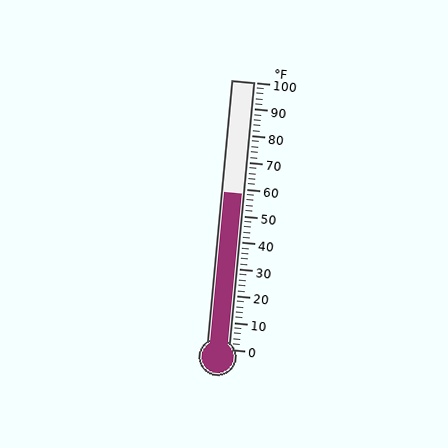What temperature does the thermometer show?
The thermometer shows approximately 58°F.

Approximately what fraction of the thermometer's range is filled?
The thermometer is filled to approximately 60% of its range.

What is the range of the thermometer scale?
The thermometer scale ranges from 0°F to 100°F.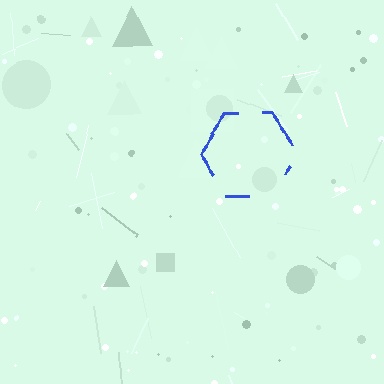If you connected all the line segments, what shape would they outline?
They would outline a hexagon.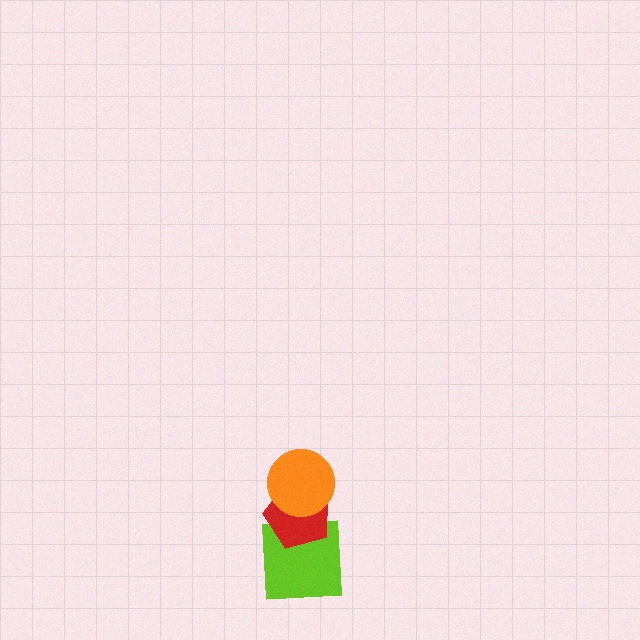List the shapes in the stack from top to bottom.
From top to bottom: the orange circle, the red pentagon, the lime square.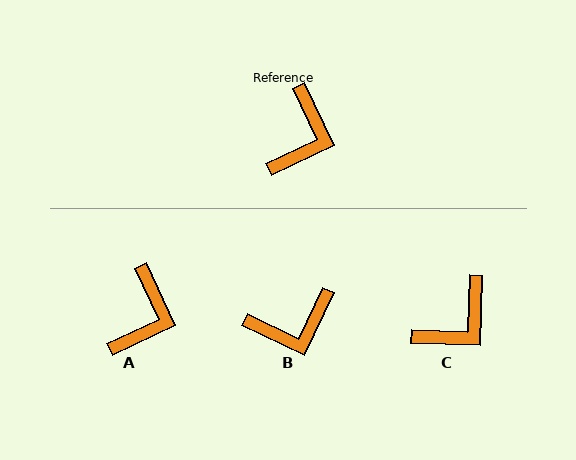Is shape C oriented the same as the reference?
No, it is off by about 27 degrees.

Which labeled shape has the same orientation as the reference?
A.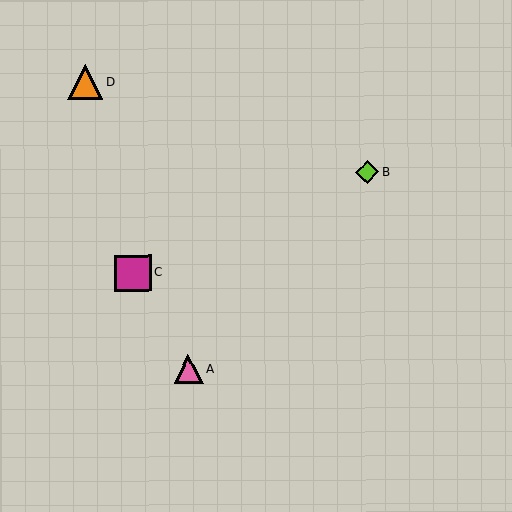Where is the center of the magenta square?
The center of the magenta square is at (133, 273).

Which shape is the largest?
The magenta square (labeled C) is the largest.